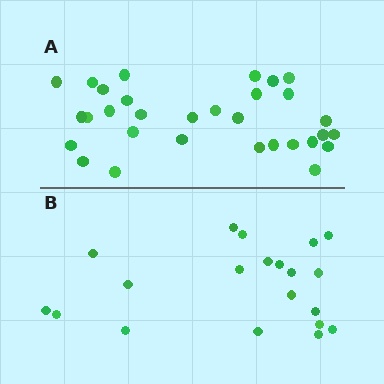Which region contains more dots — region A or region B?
Region A (the top region) has more dots.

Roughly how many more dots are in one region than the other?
Region A has roughly 12 or so more dots than region B.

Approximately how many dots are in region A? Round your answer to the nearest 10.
About 30 dots. (The exact count is 31, which rounds to 30.)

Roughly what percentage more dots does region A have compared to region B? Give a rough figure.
About 55% more.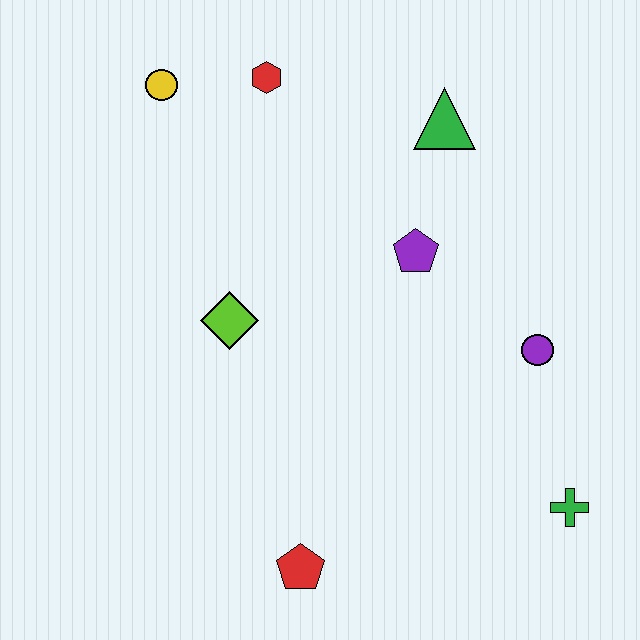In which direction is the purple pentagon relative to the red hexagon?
The purple pentagon is below the red hexagon.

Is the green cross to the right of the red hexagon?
Yes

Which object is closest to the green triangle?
The purple pentagon is closest to the green triangle.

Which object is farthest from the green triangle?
The red pentagon is farthest from the green triangle.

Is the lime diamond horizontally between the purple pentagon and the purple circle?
No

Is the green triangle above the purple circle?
Yes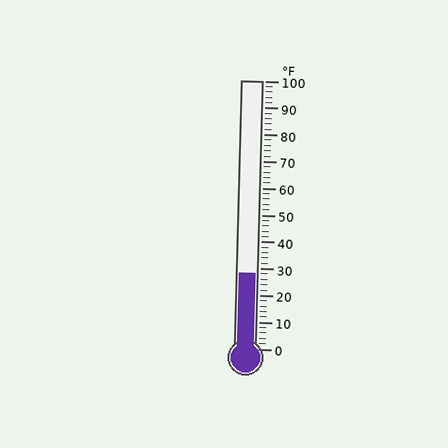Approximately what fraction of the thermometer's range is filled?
The thermometer is filled to approximately 30% of its range.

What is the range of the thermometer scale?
The thermometer scale ranges from 0°F to 100°F.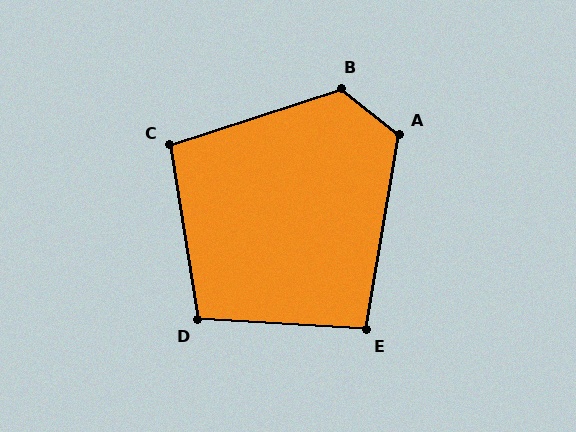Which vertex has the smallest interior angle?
E, at approximately 96 degrees.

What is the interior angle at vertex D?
Approximately 102 degrees (obtuse).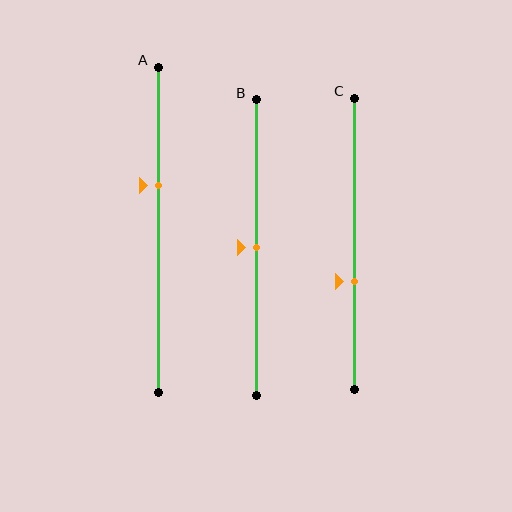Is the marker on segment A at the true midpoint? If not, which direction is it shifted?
No, the marker on segment A is shifted upward by about 14% of the segment length.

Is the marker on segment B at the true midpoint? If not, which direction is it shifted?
Yes, the marker on segment B is at the true midpoint.